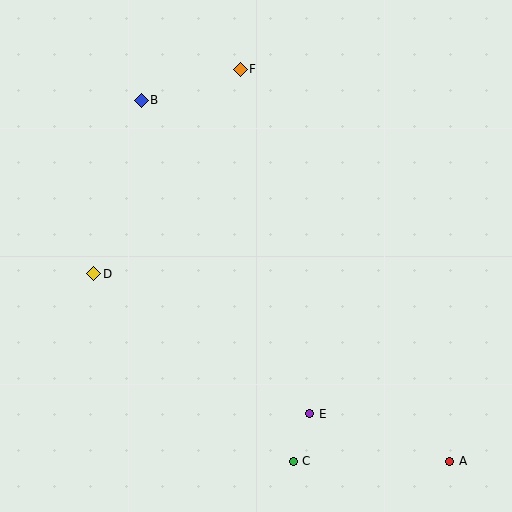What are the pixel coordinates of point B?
Point B is at (141, 100).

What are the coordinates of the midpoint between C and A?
The midpoint between C and A is at (371, 461).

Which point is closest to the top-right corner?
Point F is closest to the top-right corner.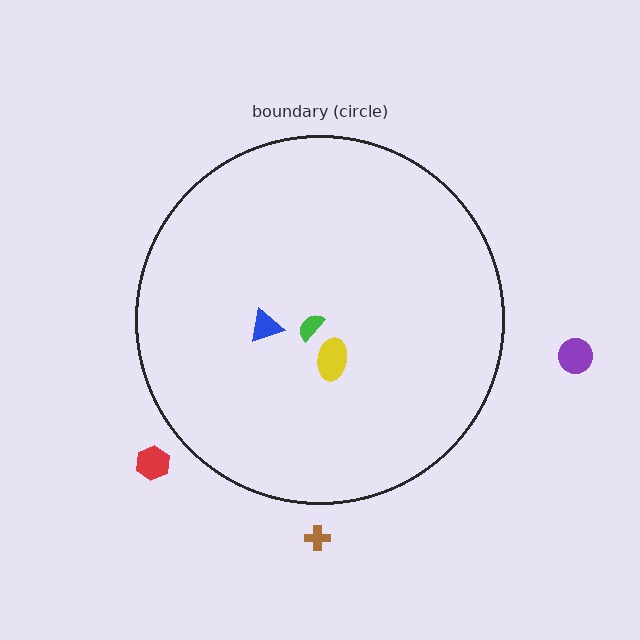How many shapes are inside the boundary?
3 inside, 3 outside.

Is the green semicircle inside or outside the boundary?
Inside.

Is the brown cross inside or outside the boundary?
Outside.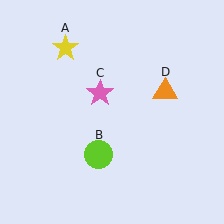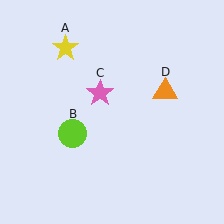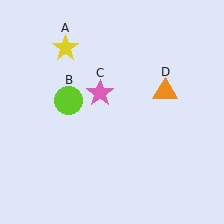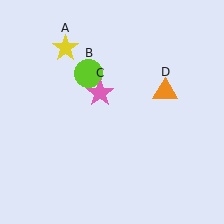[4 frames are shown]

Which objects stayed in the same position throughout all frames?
Yellow star (object A) and pink star (object C) and orange triangle (object D) remained stationary.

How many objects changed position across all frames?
1 object changed position: lime circle (object B).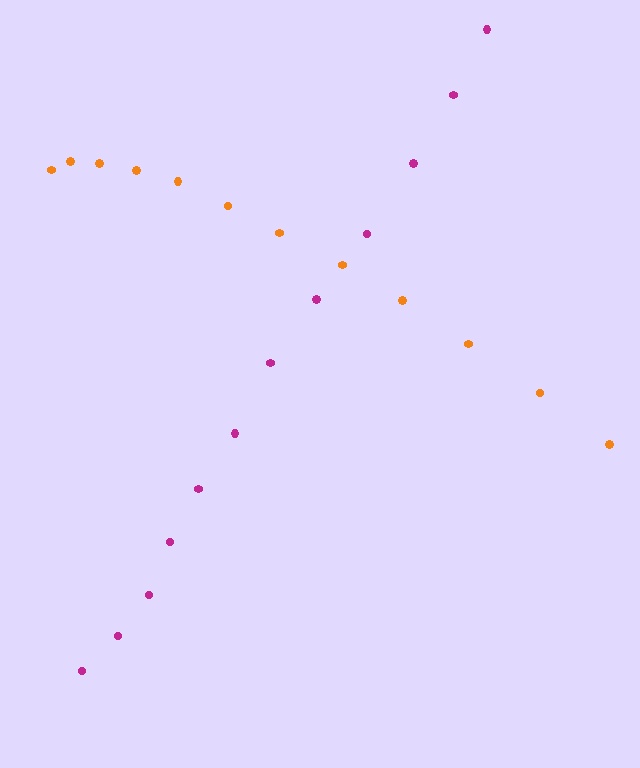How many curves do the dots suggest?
There are 2 distinct paths.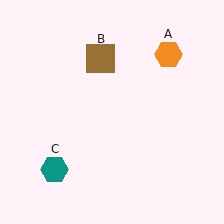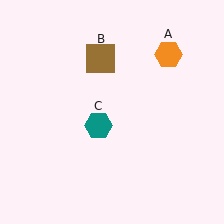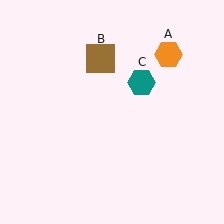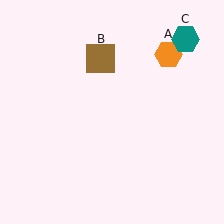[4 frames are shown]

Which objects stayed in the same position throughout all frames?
Orange hexagon (object A) and brown square (object B) remained stationary.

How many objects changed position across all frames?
1 object changed position: teal hexagon (object C).